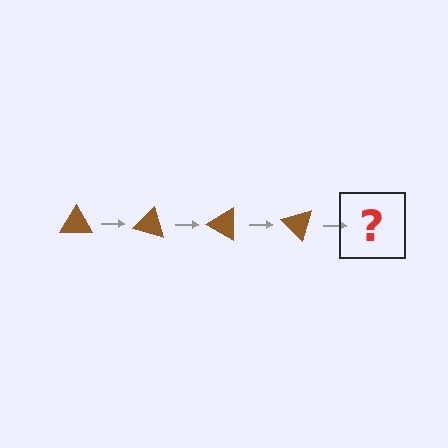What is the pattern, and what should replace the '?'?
The pattern is that the triangle rotates 15 degrees each step. The '?' should be a brown triangle rotated 60 degrees.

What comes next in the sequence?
The next element should be a brown triangle rotated 60 degrees.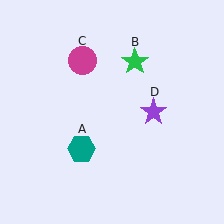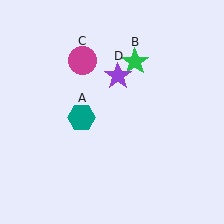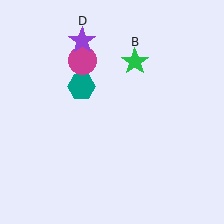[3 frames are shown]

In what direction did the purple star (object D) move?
The purple star (object D) moved up and to the left.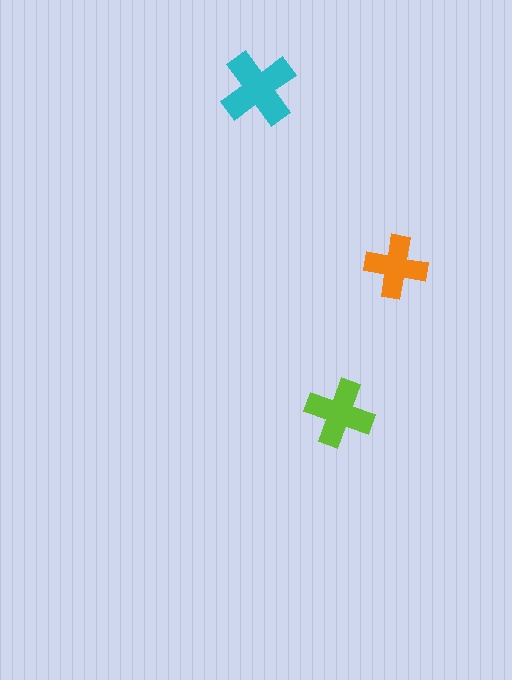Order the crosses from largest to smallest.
the cyan one, the lime one, the orange one.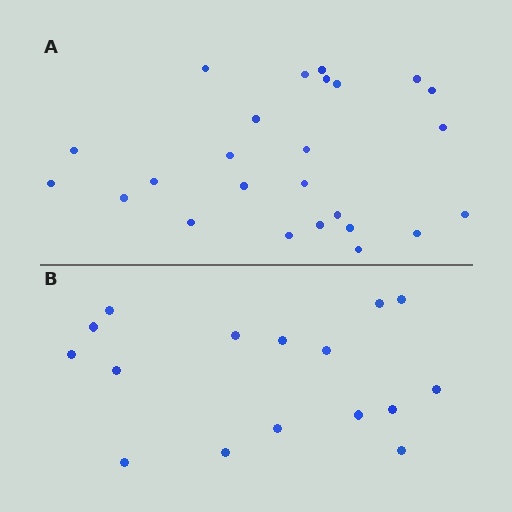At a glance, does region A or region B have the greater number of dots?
Region A (the top region) has more dots.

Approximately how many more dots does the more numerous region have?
Region A has roughly 8 or so more dots than region B.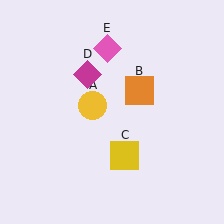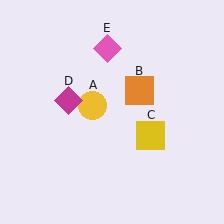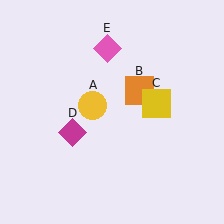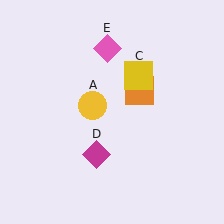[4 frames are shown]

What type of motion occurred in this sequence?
The yellow square (object C), magenta diamond (object D) rotated counterclockwise around the center of the scene.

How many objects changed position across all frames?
2 objects changed position: yellow square (object C), magenta diamond (object D).